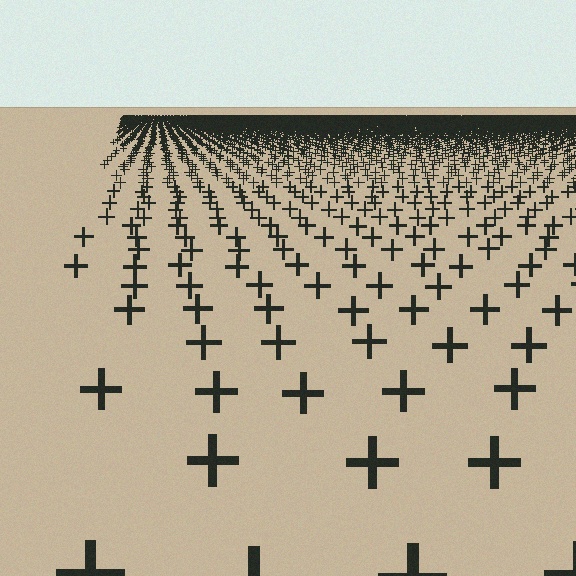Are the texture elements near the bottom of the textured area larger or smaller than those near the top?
Larger. Near the bottom, elements are closer to the viewer and appear at a bigger on-screen size.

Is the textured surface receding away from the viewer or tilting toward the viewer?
The surface is receding away from the viewer. Texture elements get smaller and denser toward the top.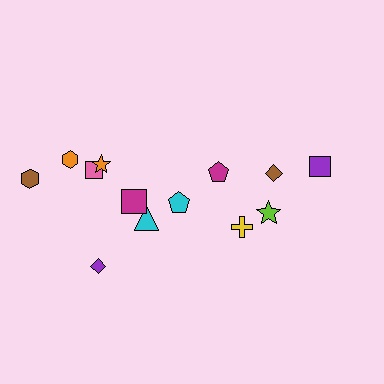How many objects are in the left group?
There are 8 objects.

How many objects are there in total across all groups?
There are 13 objects.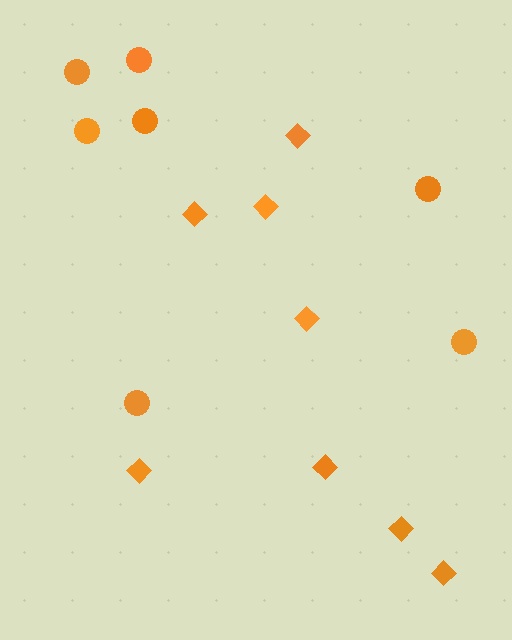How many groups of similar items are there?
There are 2 groups: one group of circles (7) and one group of diamonds (8).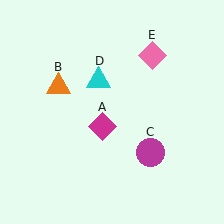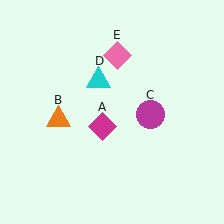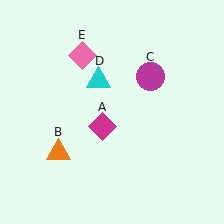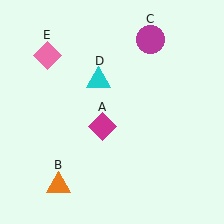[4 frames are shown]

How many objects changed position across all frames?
3 objects changed position: orange triangle (object B), magenta circle (object C), pink diamond (object E).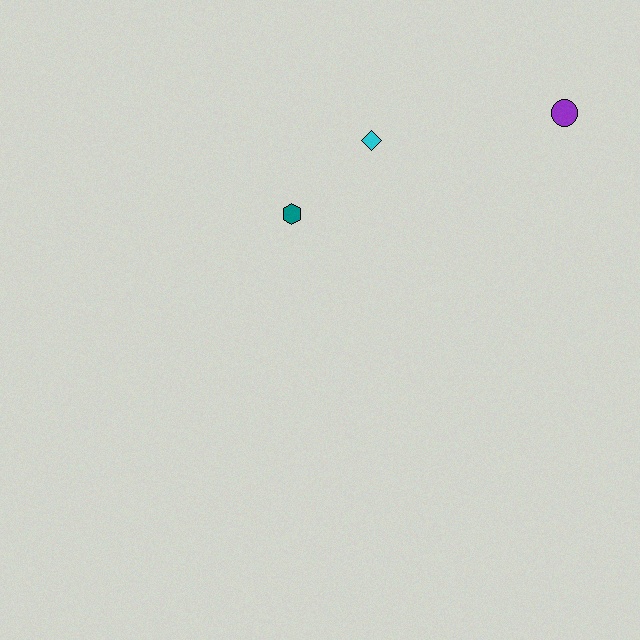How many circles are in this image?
There is 1 circle.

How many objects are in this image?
There are 3 objects.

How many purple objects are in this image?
There is 1 purple object.